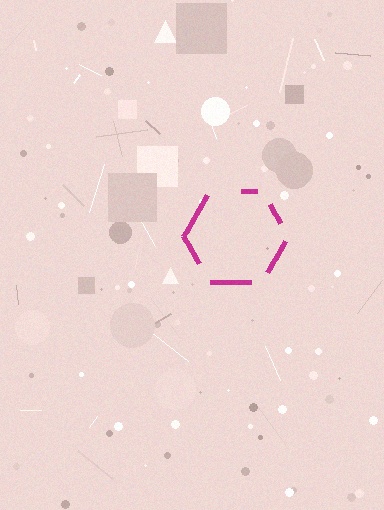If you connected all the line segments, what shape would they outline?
They would outline a hexagon.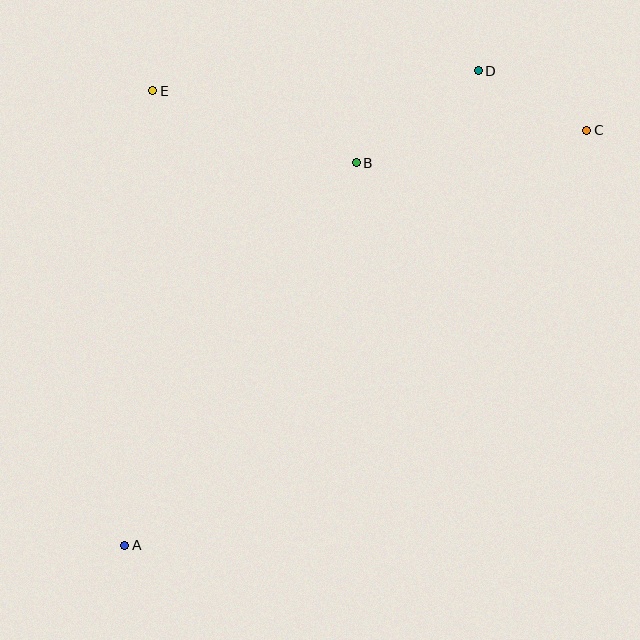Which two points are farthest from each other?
Points A and C are farthest from each other.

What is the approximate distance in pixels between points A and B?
The distance between A and B is approximately 446 pixels.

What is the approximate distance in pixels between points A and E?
The distance between A and E is approximately 455 pixels.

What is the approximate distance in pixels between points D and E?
The distance between D and E is approximately 326 pixels.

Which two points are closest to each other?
Points C and D are closest to each other.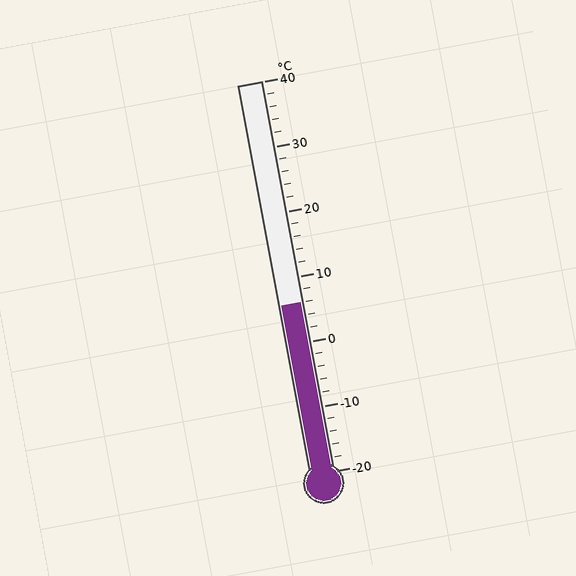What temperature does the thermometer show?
The thermometer shows approximately 6°C.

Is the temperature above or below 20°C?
The temperature is below 20°C.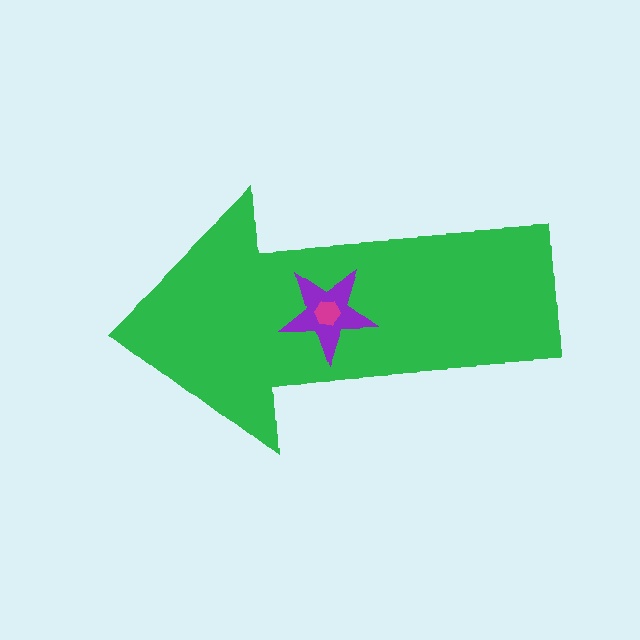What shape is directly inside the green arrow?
The purple star.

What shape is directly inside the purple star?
The magenta hexagon.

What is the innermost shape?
The magenta hexagon.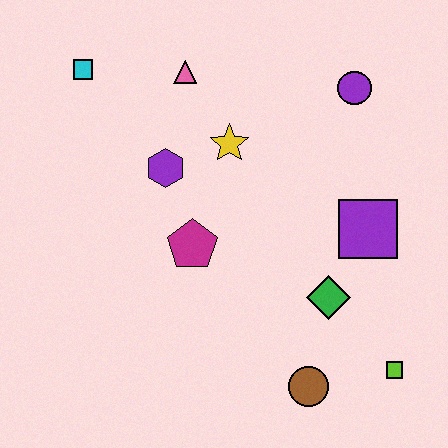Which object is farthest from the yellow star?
The lime square is farthest from the yellow star.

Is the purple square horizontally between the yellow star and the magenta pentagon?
No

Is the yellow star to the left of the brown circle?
Yes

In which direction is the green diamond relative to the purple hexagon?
The green diamond is to the right of the purple hexagon.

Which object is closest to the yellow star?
The purple hexagon is closest to the yellow star.